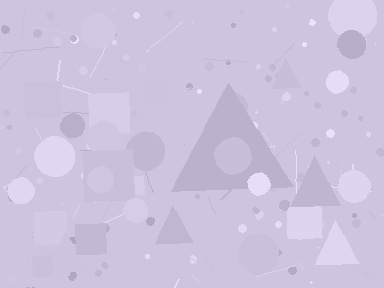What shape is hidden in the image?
A triangle is hidden in the image.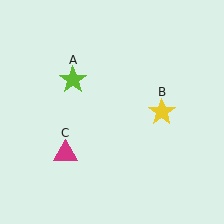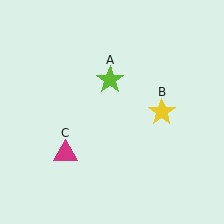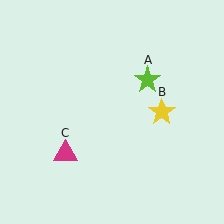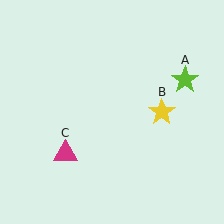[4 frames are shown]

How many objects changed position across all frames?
1 object changed position: lime star (object A).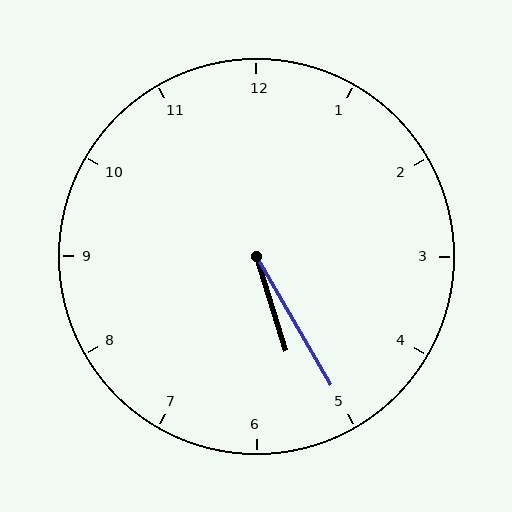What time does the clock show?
5:25.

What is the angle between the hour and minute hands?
Approximately 12 degrees.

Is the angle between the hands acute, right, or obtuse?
It is acute.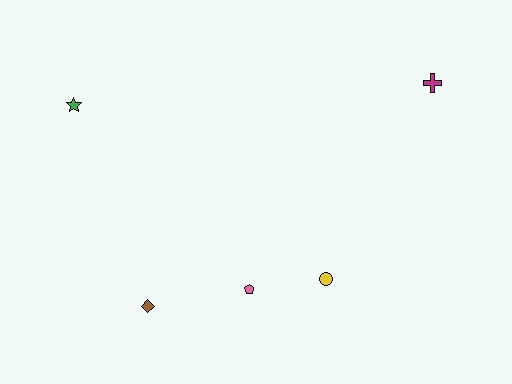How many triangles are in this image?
There are no triangles.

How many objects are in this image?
There are 5 objects.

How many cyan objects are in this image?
There are no cyan objects.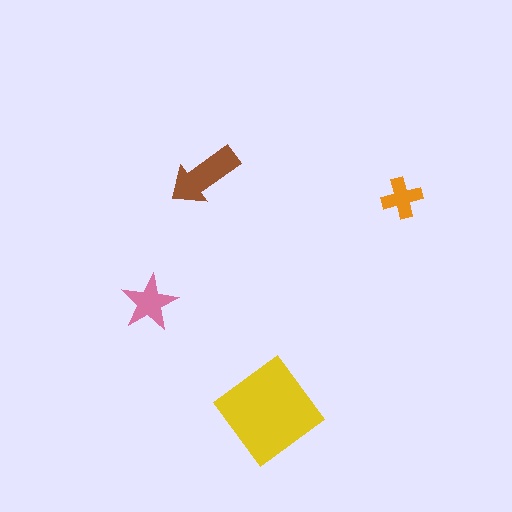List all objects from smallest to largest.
The orange cross, the pink star, the brown arrow, the yellow diamond.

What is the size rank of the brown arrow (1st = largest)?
2nd.